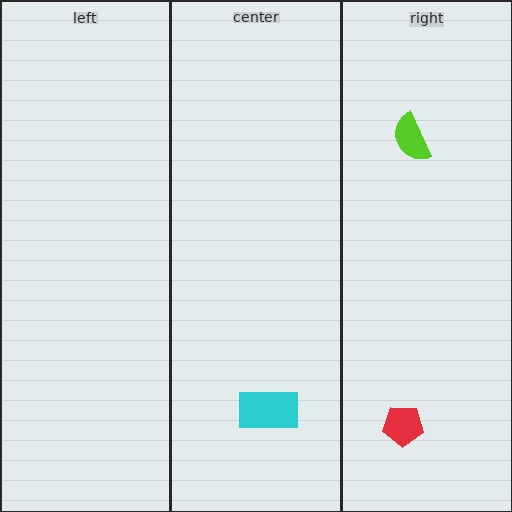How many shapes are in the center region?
1.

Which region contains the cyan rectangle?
The center region.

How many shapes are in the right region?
2.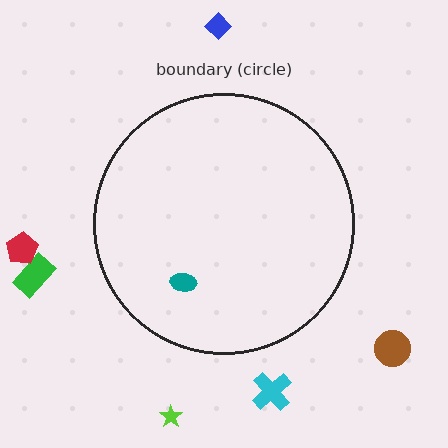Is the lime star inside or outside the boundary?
Outside.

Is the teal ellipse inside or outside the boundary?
Inside.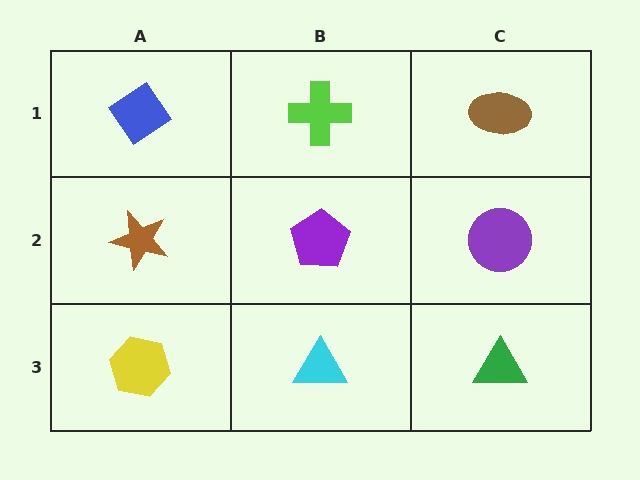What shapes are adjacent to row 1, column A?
A brown star (row 2, column A), a lime cross (row 1, column B).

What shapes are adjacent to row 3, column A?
A brown star (row 2, column A), a cyan triangle (row 3, column B).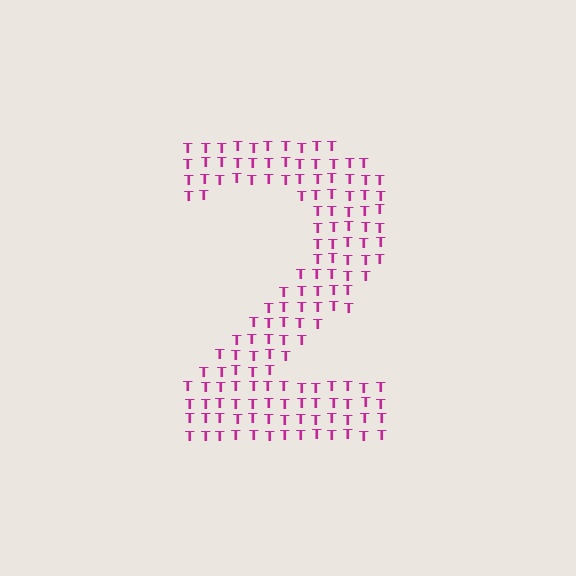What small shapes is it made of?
It is made of small letter T's.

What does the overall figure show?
The overall figure shows the digit 2.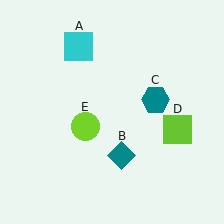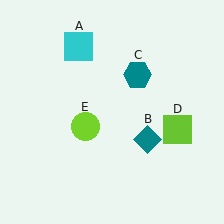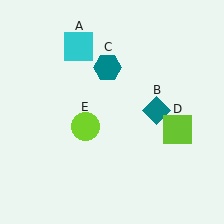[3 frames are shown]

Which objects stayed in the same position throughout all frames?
Cyan square (object A) and lime square (object D) and lime circle (object E) remained stationary.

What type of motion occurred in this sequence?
The teal diamond (object B), teal hexagon (object C) rotated counterclockwise around the center of the scene.